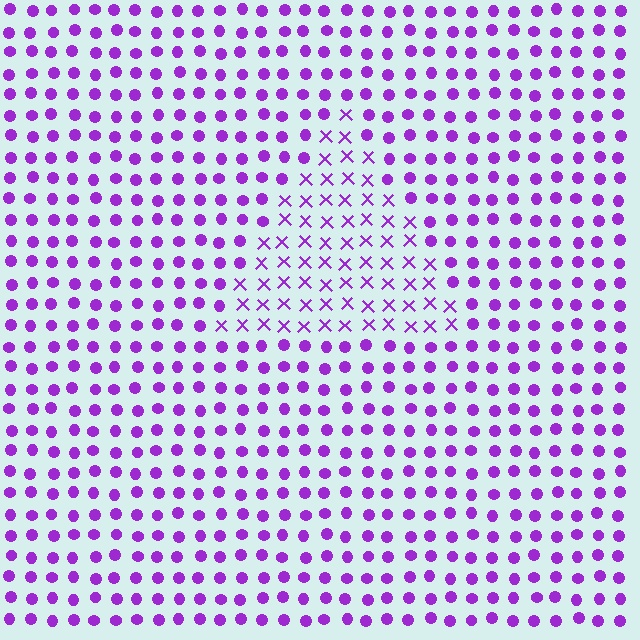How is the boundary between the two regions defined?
The boundary is defined by a change in element shape: X marks inside vs. circles outside. All elements share the same color and spacing.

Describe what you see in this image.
The image is filled with small purple elements arranged in a uniform grid. A triangle-shaped region contains X marks, while the surrounding area contains circles. The boundary is defined purely by the change in element shape.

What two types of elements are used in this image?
The image uses X marks inside the triangle region and circles outside it.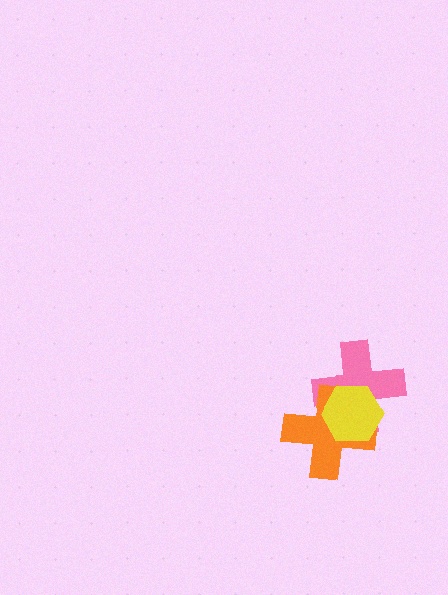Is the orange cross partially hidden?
Yes, it is partially covered by another shape.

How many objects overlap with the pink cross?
2 objects overlap with the pink cross.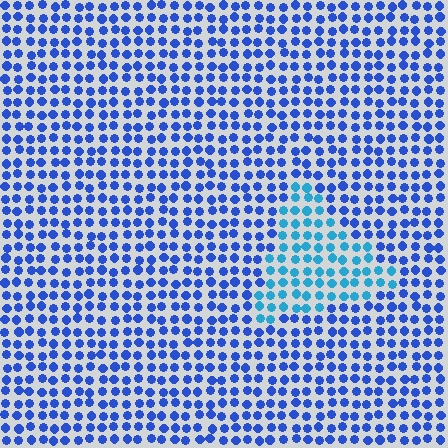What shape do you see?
I see a triangle.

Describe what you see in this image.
The image is filled with small blue elements in a uniform arrangement. A triangle-shaped region is visible where the elements are tinted to a slightly different hue, forming a subtle color boundary.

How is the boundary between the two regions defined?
The boundary is defined purely by a slight shift in hue (about 31 degrees). Spacing, size, and orientation are identical on both sides.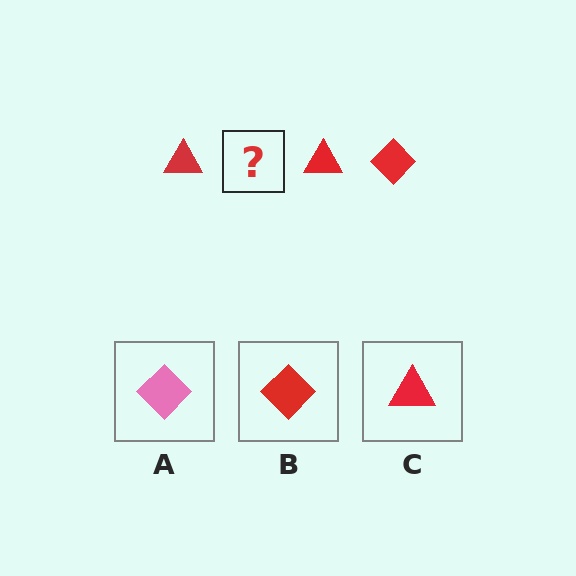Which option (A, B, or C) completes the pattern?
B.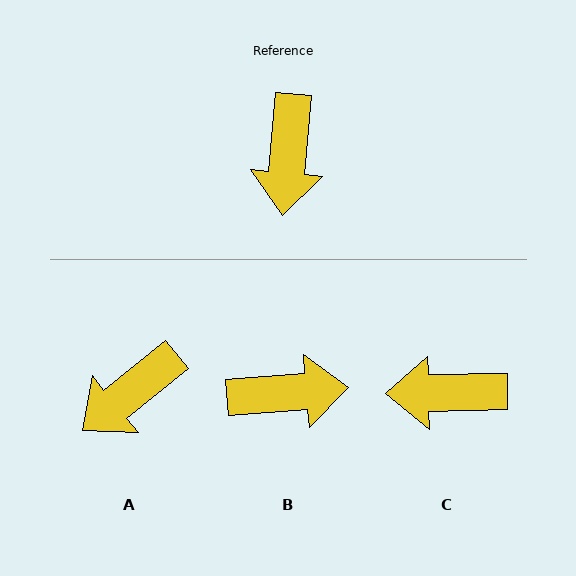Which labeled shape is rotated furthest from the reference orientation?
B, about 100 degrees away.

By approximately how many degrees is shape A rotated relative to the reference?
Approximately 46 degrees clockwise.